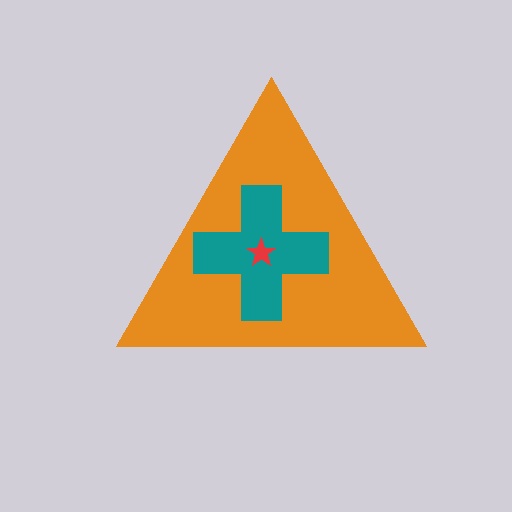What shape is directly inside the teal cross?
The red star.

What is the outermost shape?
The orange triangle.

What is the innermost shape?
The red star.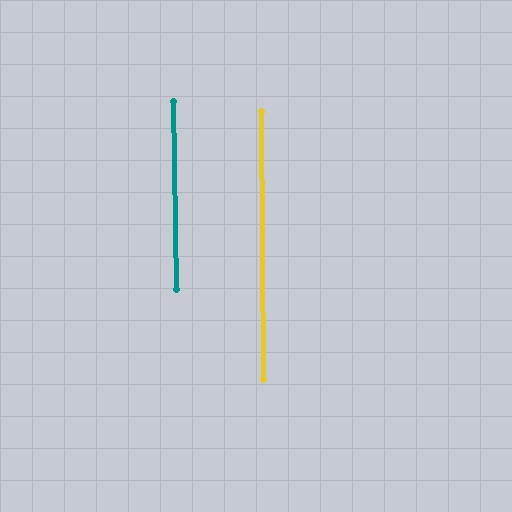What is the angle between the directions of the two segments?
Approximately 0 degrees.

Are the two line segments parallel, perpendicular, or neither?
Parallel — their directions differ by only 0.1°.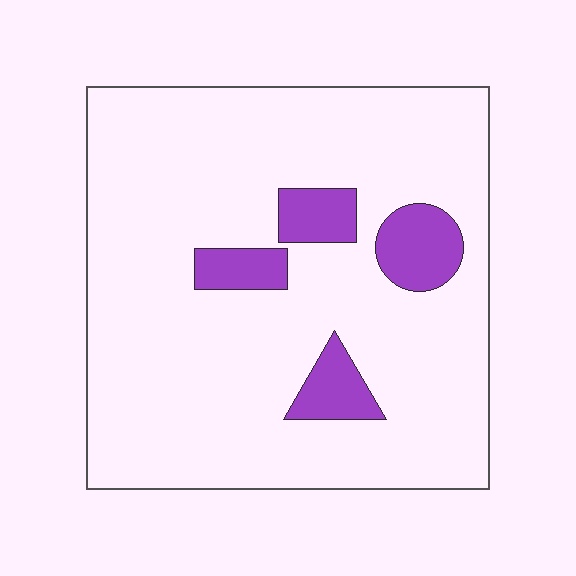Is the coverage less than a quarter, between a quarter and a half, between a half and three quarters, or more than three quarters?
Less than a quarter.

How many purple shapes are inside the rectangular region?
4.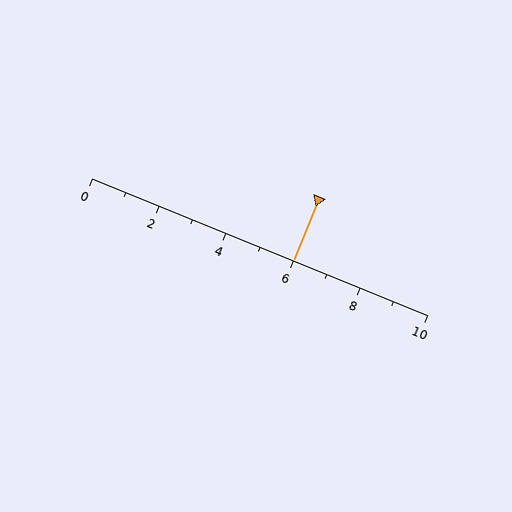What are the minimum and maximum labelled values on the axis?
The axis runs from 0 to 10.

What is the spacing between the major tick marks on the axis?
The major ticks are spaced 2 apart.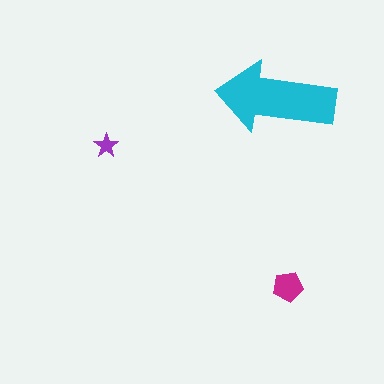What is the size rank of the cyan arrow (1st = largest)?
1st.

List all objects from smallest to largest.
The purple star, the magenta pentagon, the cyan arrow.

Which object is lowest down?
The magenta pentagon is bottommost.